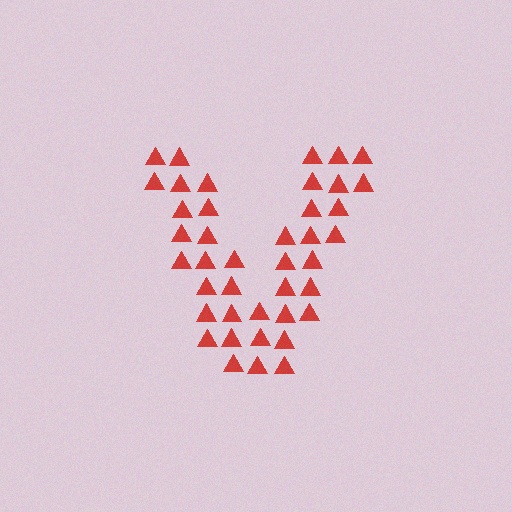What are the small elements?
The small elements are triangles.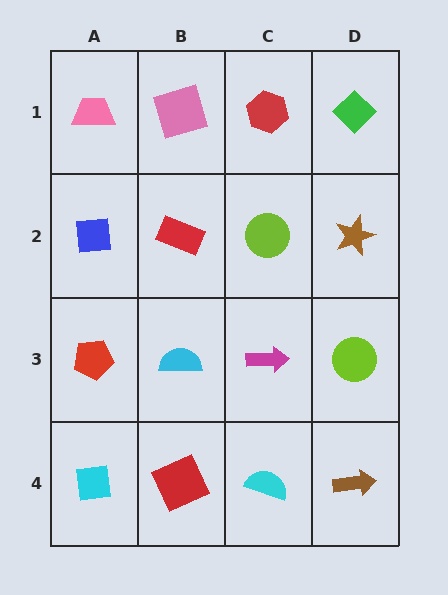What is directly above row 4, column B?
A cyan semicircle.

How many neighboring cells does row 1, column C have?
3.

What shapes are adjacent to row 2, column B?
A pink square (row 1, column B), a cyan semicircle (row 3, column B), a blue square (row 2, column A), a lime circle (row 2, column C).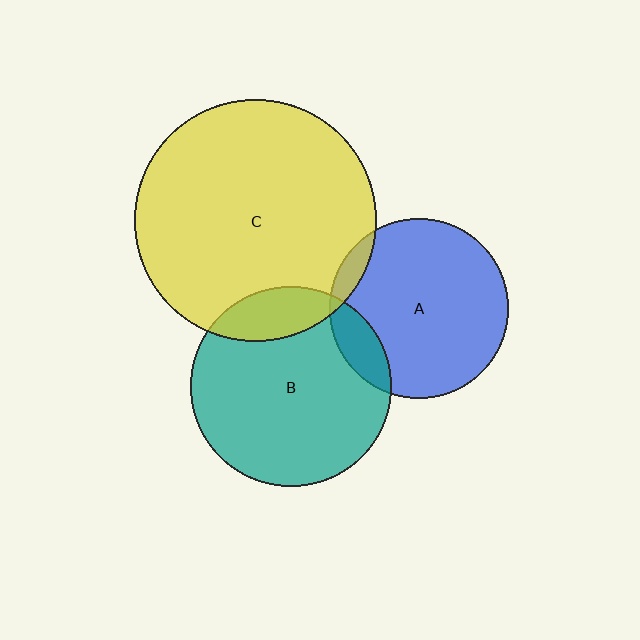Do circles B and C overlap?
Yes.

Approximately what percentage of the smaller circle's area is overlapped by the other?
Approximately 15%.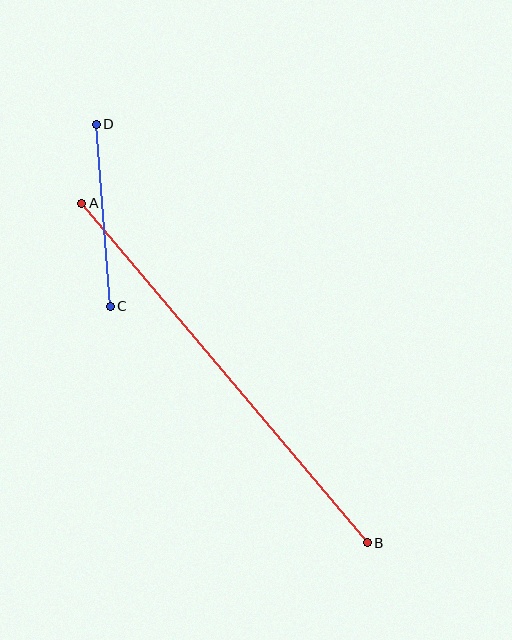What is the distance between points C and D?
The distance is approximately 183 pixels.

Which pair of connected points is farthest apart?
Points A and B are farthest apart.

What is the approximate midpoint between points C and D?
The midpoint is at approximately (103, 215) pixels.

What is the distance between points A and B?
The distance is approximately 444 pixels.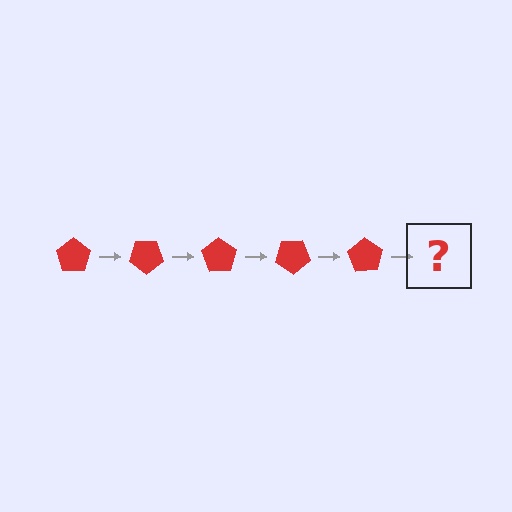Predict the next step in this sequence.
The next step is a red pentagon rotated 175 degrees.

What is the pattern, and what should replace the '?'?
The pattern is that the pentagon rotates 35 degrees each step. The '?' should be a red pentagon rotated 175 degrees.